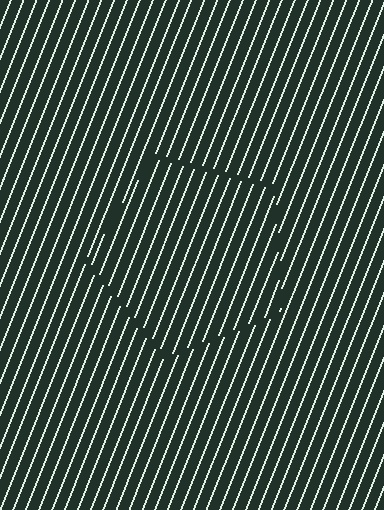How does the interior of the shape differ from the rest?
The interior of the shape contains the same grating, shifted by half a period — the contour is defined by the phase discontinuity where line-ends from the inner and outer gratings abut.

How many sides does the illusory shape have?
5 sides — the line-ends trace a pentagon.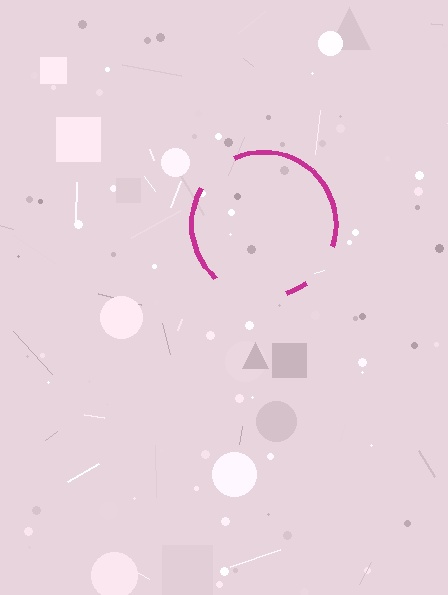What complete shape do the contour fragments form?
The contour fragments form a circle.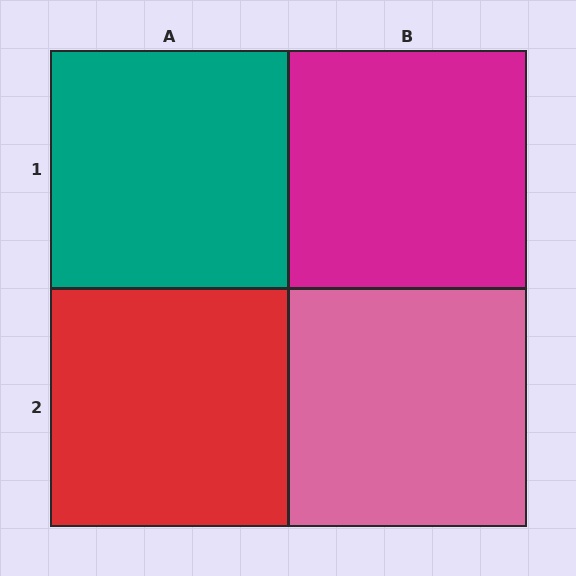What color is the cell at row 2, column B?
Pink.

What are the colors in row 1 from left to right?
Teal, magenta.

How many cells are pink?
1 cell is pink.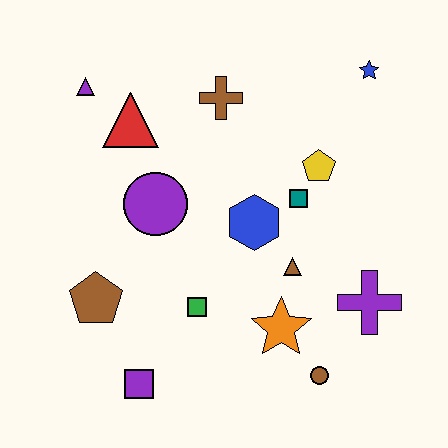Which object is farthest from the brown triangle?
The purple triangle is farthest from the brown triangle.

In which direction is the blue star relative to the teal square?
The blue star is above the teal square.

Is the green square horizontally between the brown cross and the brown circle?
No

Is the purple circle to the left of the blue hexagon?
Yes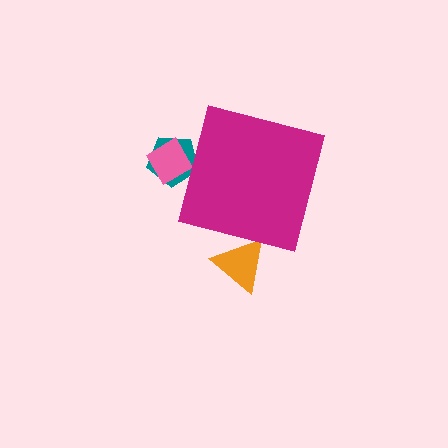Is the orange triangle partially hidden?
Yes, the orange triangle is partially hidden behind the magenta square.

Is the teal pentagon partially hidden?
Yes, the teal pentagon is partially hidden behind the magenta square.